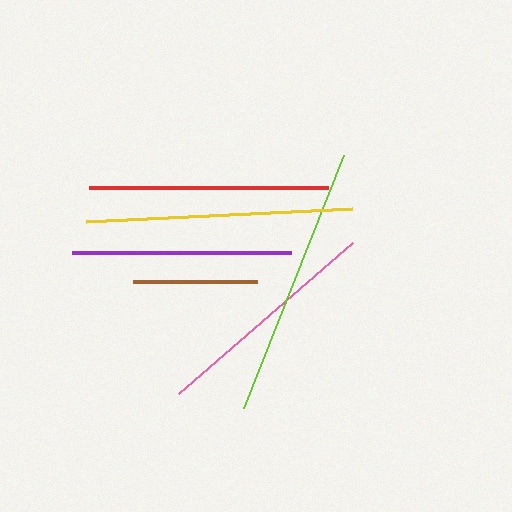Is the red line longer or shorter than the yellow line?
The yellow line is longer than the red line.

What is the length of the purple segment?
The purple segment is approximately 219 pixels long.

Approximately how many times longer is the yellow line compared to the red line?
The yellow line is approximately 1.1 times the length of the red line.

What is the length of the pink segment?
The pink segment is approximately 230 pixels long.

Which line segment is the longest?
The lime line is the longest at approximately 272 pixels.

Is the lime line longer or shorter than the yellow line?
The lime line is longer than the yellow line.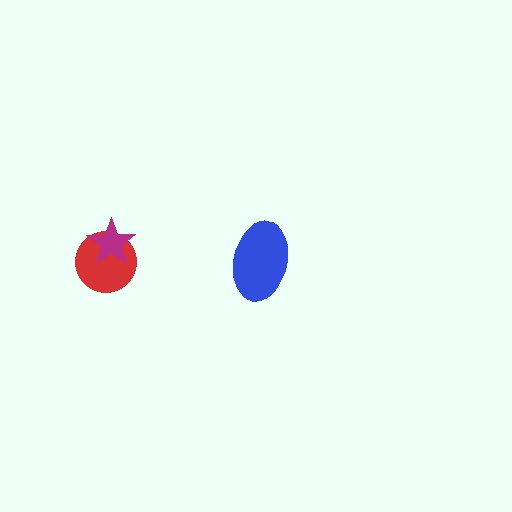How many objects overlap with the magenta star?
1 object overlaps with the magenta star.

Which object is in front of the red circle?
The magenta star is in front of the red circle.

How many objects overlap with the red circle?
1 object overlaps with the red circle.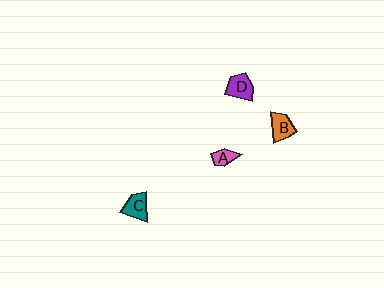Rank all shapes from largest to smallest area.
From largest to smallest: D (purple), C (teal), B (orange), A (pink).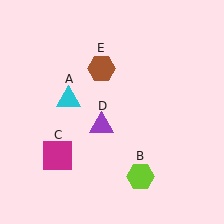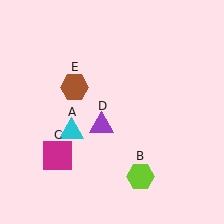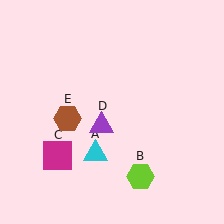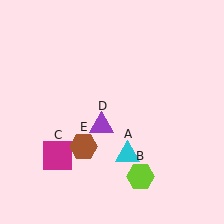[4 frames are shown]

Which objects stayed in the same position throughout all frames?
Lime hexagon (object B) and magenta square (object C) and purple triangle (object D) remained stationary.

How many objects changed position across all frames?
2 objects changed position: cyan triangle (object A), brown hexagon (object E).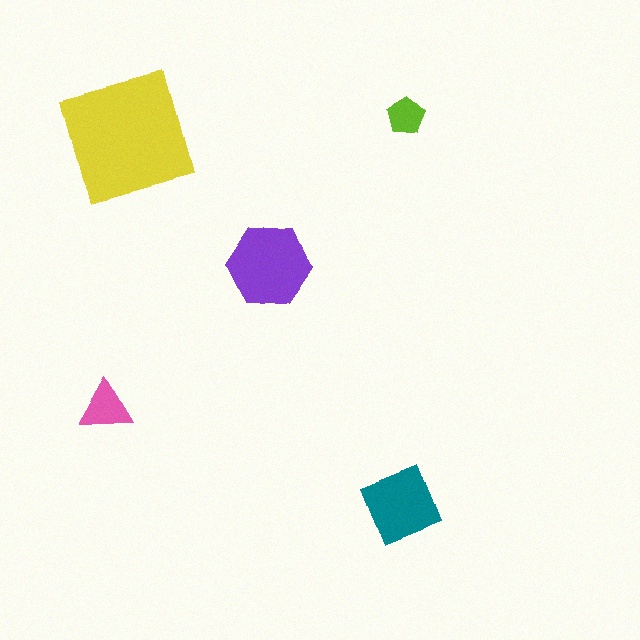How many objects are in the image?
There are 5 objects in the image.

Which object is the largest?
The yellow square.